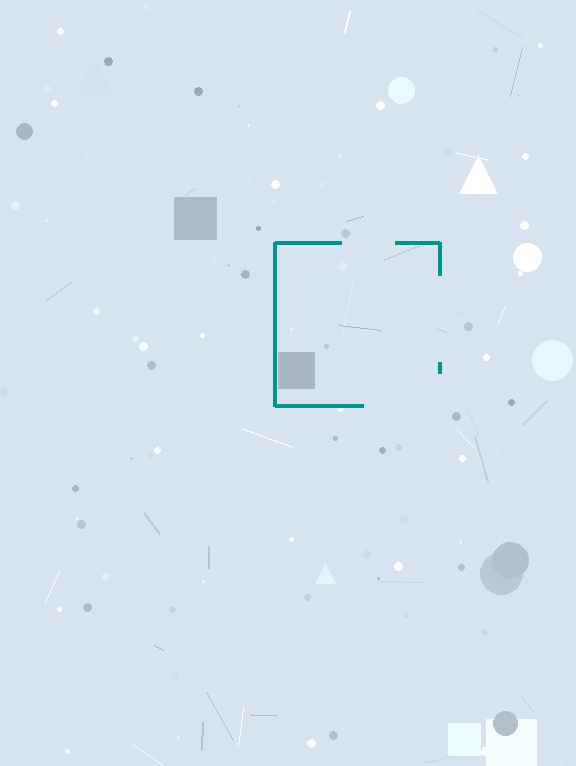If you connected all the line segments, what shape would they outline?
They would outline a square.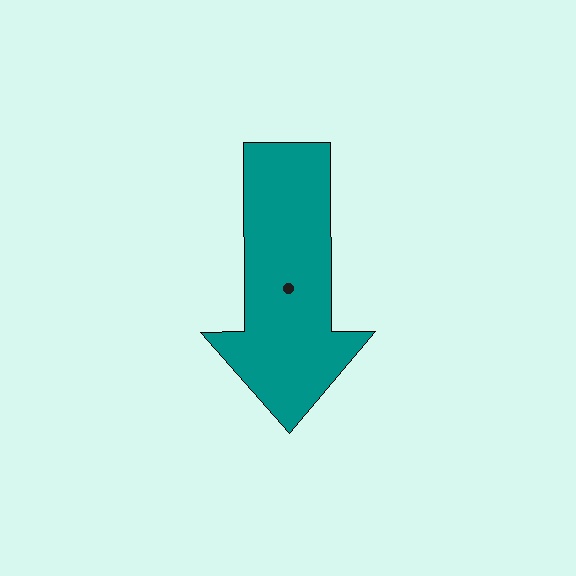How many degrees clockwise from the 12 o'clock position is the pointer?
Approximately 180 degrees.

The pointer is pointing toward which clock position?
Roughly 6 o'clock.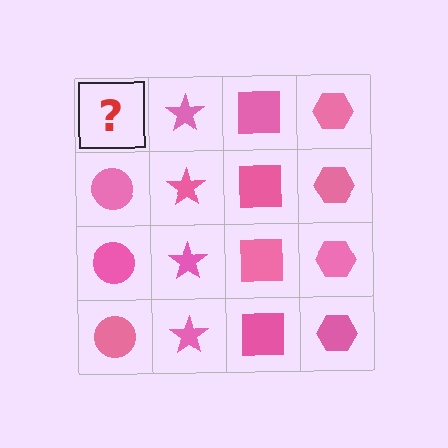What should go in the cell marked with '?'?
The missing cell should contain a pink circle.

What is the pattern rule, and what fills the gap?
The rule is that each column has a consistent shape. The gap should be filled with a pink circle.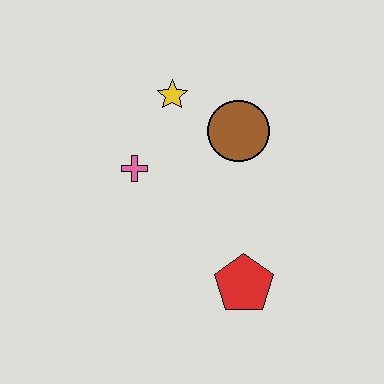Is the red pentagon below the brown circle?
Yes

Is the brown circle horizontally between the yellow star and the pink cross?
No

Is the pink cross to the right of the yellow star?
No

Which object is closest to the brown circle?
The yellow star is closest to the brown circle.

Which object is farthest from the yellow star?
The red pentagon is farthest from the yellow star.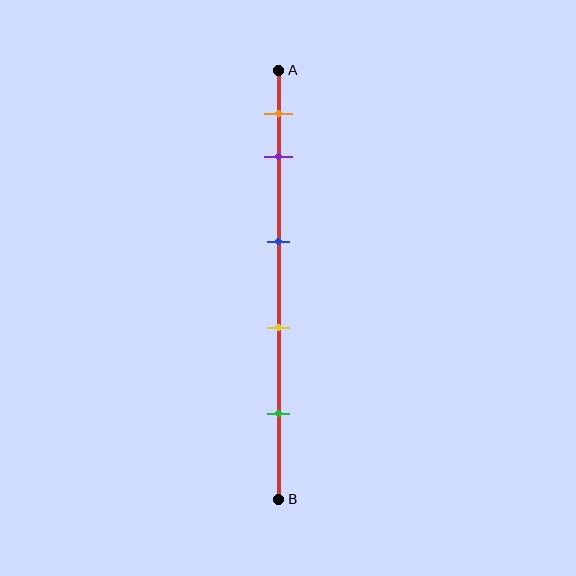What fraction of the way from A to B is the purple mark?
The purple mark is approximately 20% (0.2) of the way from A to B.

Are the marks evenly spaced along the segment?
No, the marks are not evenly spaced.